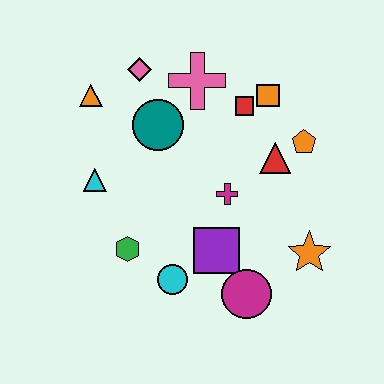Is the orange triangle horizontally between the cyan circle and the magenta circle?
No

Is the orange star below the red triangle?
Yes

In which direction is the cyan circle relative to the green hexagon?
The cyan circle is to the right of the green hexagon.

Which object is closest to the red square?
The orange square is closest to the red square.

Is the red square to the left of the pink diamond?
No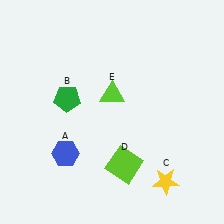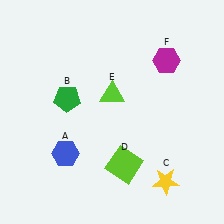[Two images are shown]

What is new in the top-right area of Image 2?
A magenta hexagon (F) was added in the top-right area of Image 2.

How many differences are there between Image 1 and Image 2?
There is 1 difference between the two images.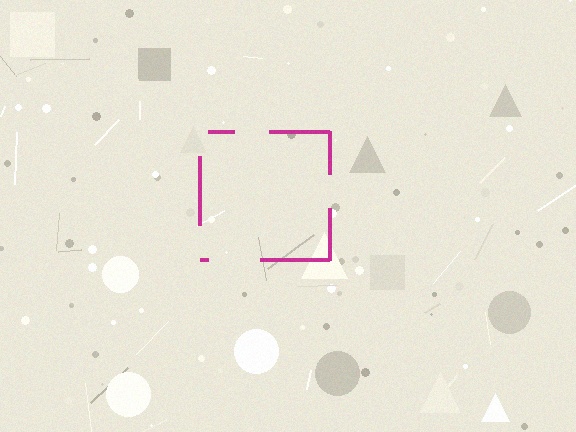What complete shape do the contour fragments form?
The contour fragments form a square.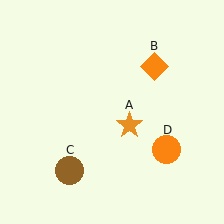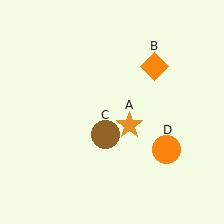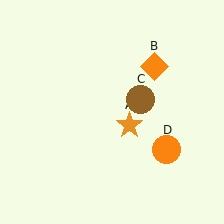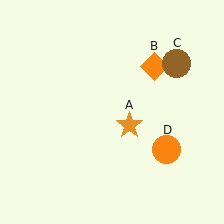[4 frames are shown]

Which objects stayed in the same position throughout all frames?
Orange star (object A) and orange diamond (object B) and orange circle (object D) remained stationary.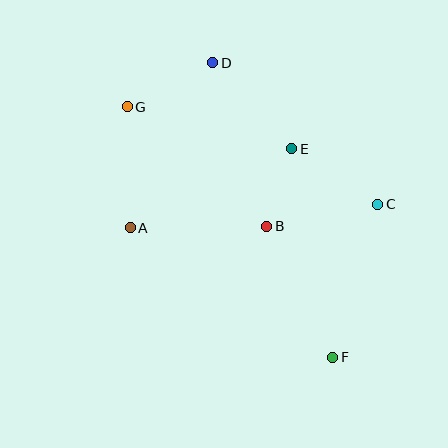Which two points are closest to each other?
Points B and E are closest to each other.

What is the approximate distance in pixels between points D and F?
The distance between D and F is approximately 318 pixels.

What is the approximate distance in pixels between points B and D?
The distance between B and D is approximately 172 pixels.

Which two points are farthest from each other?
Points F and G are farthest from each other.